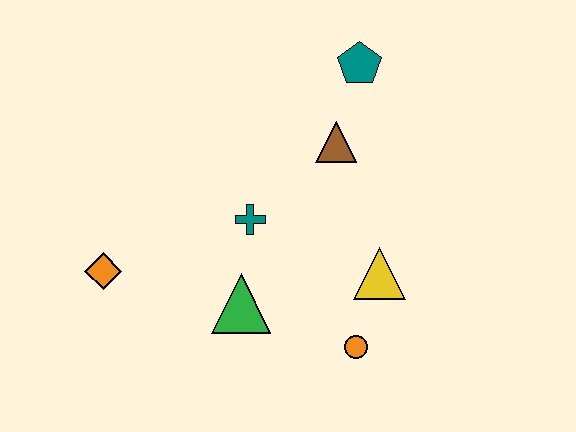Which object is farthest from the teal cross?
The teal pentagon is farthest from the teal cross.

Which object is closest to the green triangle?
The teal cross is closest to the green triangle.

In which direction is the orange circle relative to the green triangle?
The orange circle is to the right of the green triangle.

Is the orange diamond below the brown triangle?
Yes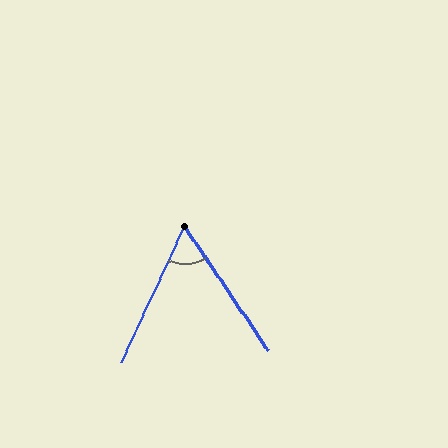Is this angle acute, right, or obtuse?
It is acute.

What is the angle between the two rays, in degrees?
Approximately 59 degrees.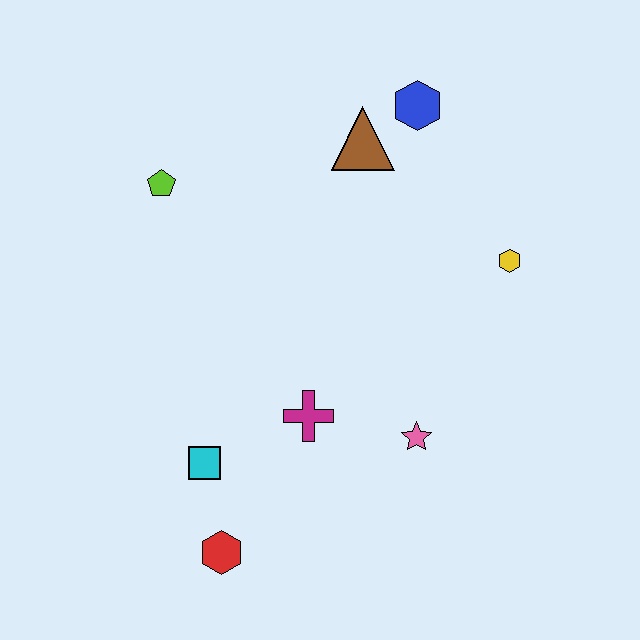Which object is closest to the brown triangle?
The blue hexagon is closest to the brown triangle.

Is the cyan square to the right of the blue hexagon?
No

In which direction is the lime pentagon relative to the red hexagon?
The lime pentagon is above the red hexagon.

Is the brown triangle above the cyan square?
Yes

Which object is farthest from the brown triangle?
The red hexagon is farthest from the brown triangle.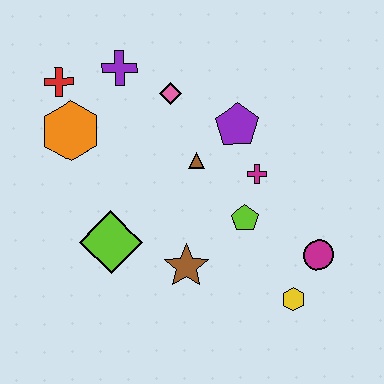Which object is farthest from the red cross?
The yellow hexagon is farthest from the red cross.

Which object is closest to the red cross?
The orange hexagon is closest to the red cross.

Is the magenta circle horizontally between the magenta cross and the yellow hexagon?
No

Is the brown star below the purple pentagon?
Yes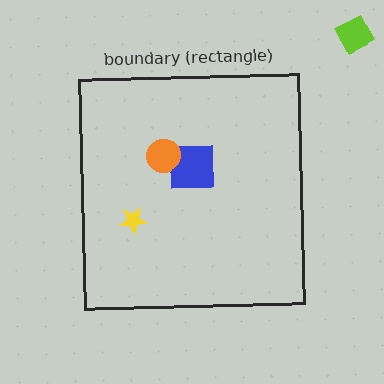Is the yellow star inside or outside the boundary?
Inside.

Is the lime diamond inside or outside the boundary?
Outside.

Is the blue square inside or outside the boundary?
Inside.